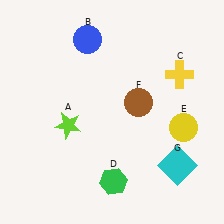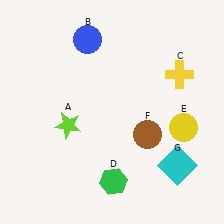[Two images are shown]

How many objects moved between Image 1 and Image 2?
1 object moved between the two images.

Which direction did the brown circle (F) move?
The brown circle (F) moved down.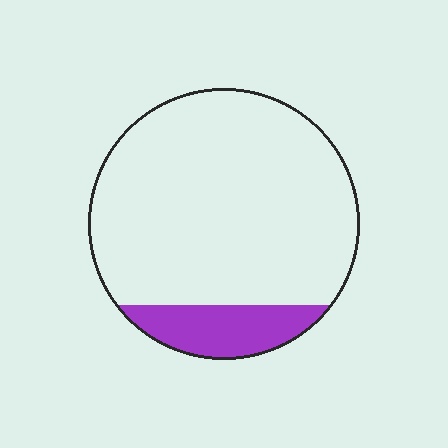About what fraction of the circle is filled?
About one eighth (1/8).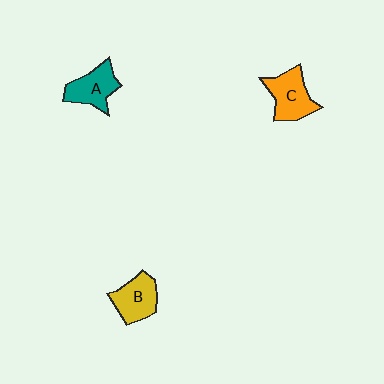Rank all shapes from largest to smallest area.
From largest to smallest: C (orange), B (yellow), A (teal).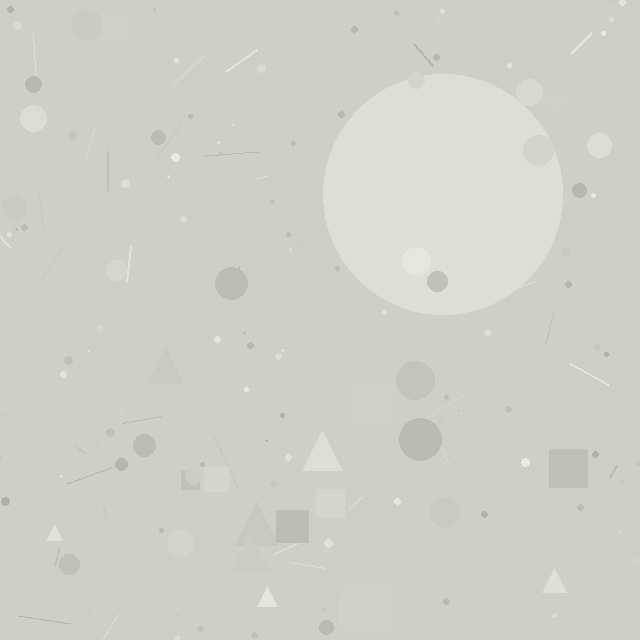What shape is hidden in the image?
A circle is hidden in the image.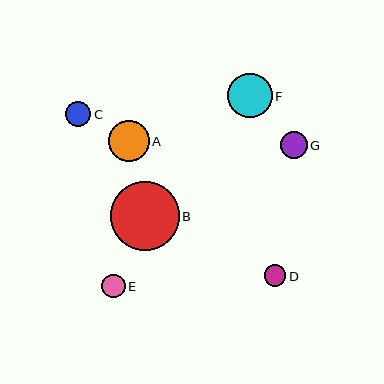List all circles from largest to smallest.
From largest to smallest: B, F, A, G, C, E, D.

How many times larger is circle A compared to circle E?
Circle A is approximately 1.7 times the size of circle E.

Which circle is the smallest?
Circle D is the smallest with a size of approximately 21 pixels.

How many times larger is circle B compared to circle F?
Circle B is approximately 1.6 times the size of circle F.